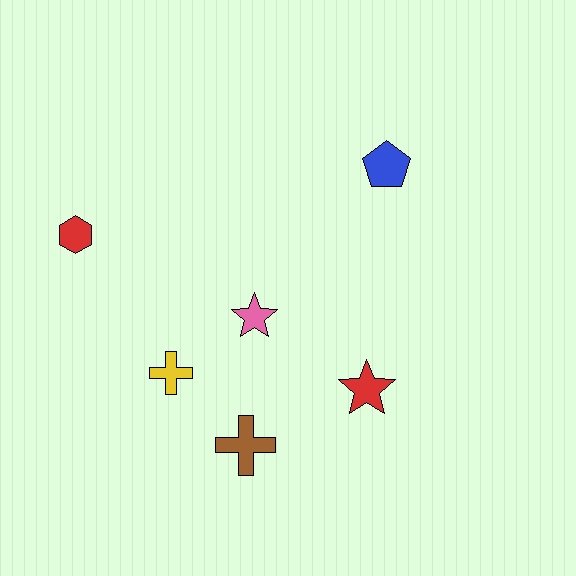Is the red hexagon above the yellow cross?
Yes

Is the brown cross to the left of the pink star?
Yes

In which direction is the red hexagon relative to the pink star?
The red hexagon is to the left of the pink star.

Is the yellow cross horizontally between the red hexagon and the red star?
Yes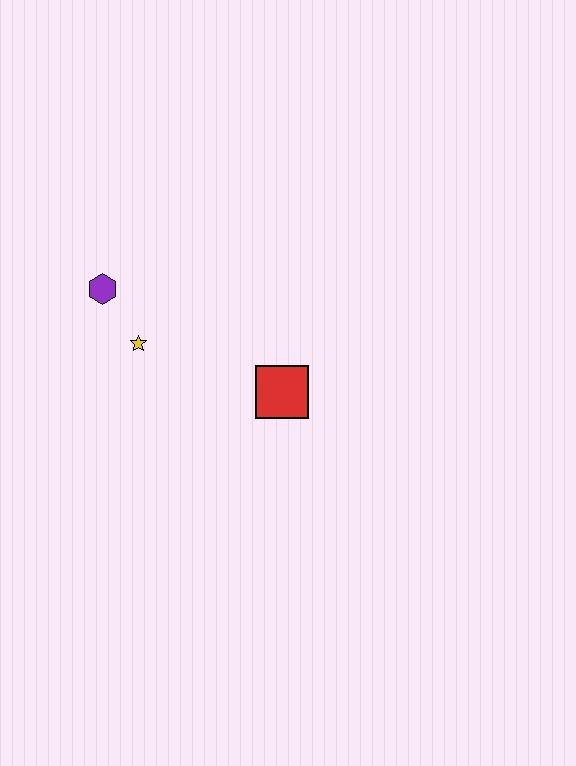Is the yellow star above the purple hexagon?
No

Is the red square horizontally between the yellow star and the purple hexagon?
No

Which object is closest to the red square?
The yellow star is closest to the red square.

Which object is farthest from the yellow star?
The red square is farthest from the yellow star.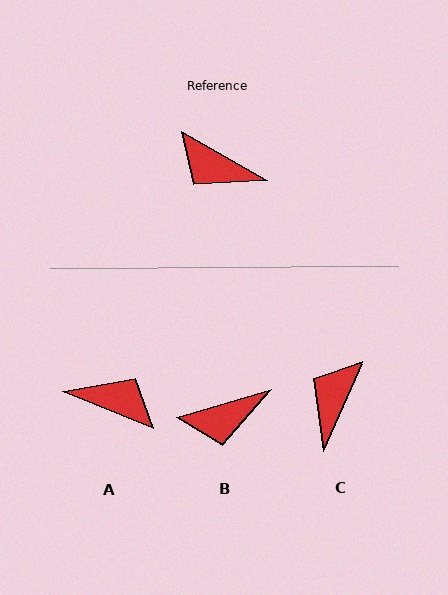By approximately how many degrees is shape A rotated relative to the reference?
Approximately 173 degrees clockwise.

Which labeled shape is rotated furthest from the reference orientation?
A, about 173 degrees away.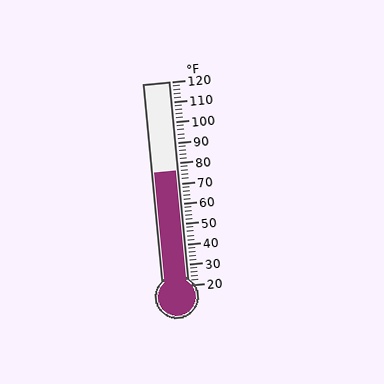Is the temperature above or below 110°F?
The temperature is below 110°F.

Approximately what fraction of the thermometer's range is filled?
The thermometer is filled to approximately 55% of its range.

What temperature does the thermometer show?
The thermometer shows approximately 76°F.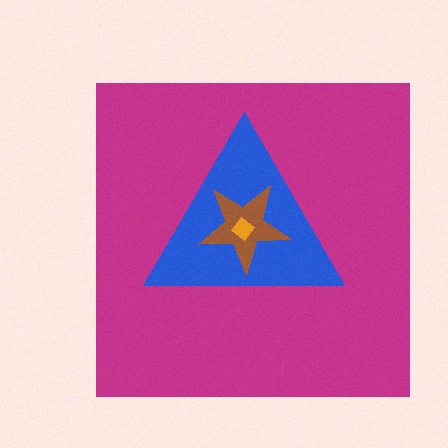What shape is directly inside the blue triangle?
The brown star.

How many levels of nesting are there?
4.